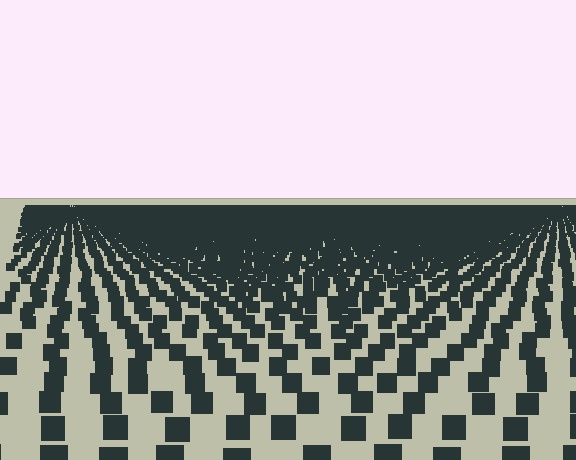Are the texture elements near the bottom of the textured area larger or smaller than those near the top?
Larger. Near the bottom, elements are closer to the viewer and appear at a bigger on-screen size.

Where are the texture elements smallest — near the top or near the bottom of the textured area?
Near the top.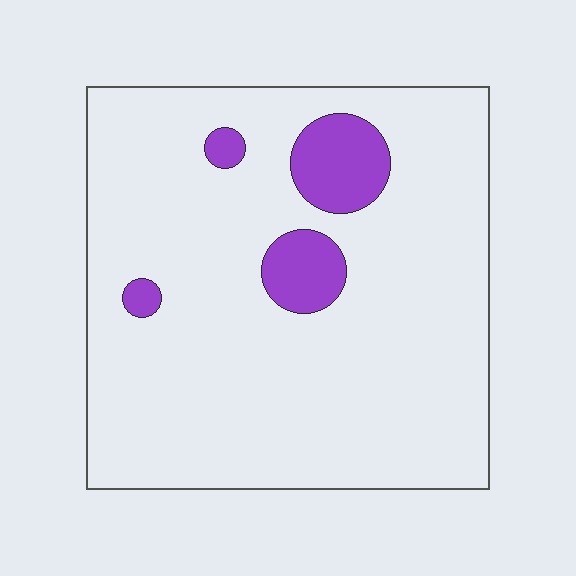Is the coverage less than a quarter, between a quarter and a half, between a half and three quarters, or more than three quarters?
Less than a quarter.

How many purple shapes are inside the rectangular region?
4.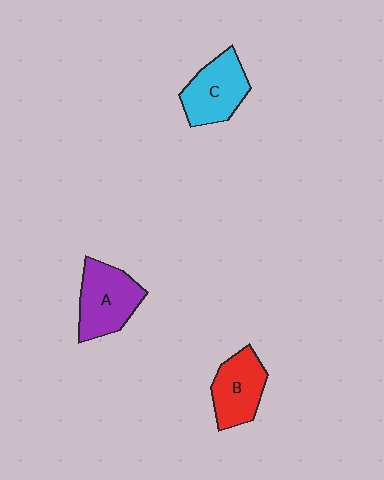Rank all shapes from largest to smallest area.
From largest to smallest: A (purple), C (cyan), B (red).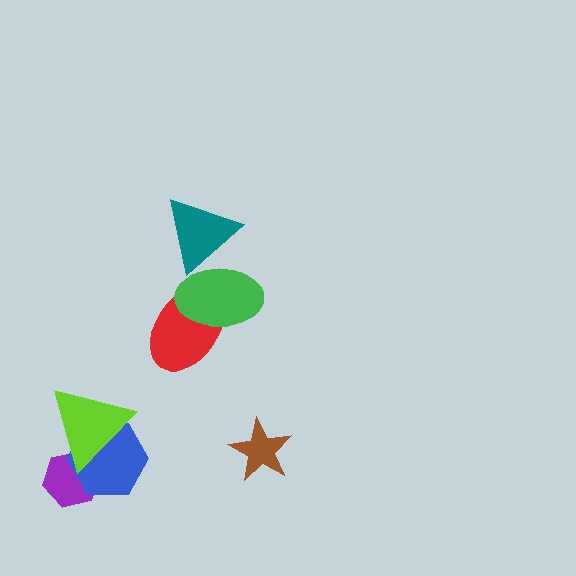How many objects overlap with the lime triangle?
2 objects overlap with the lime triangle.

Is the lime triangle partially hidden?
No, no other shape covers it.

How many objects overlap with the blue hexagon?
2 objects overlap with the blue hexagon.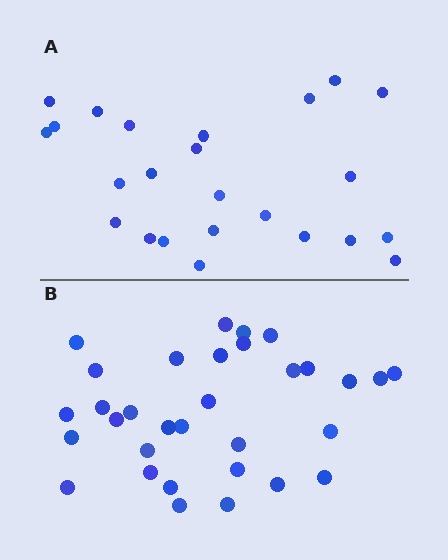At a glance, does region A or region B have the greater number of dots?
Region B (the bottom region) has more dots.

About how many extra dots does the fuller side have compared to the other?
Region B has roughly 8 or so more dots than region A.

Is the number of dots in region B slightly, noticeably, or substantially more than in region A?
Region B has noticeably more, but not dramatically so. The ratio is roughly 1.3 to 1.